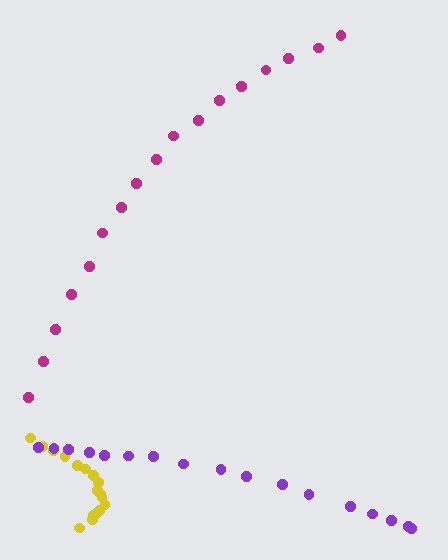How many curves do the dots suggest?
There are 3 distinct paths.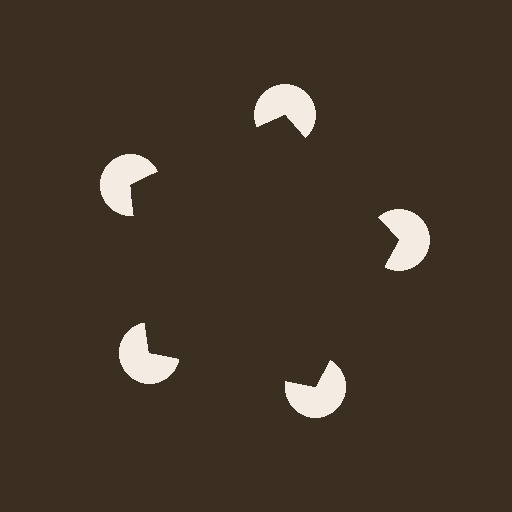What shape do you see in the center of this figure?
An illusory pentagon — its edges are inferred from the aligned wedge cuts in the pac-man discs, not physically drawn.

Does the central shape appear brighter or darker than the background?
It typically appears slightly darker than the background, even though no actual brightness change is drawn.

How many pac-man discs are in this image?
There are 5 — one at each vertex of the illusory pentagon.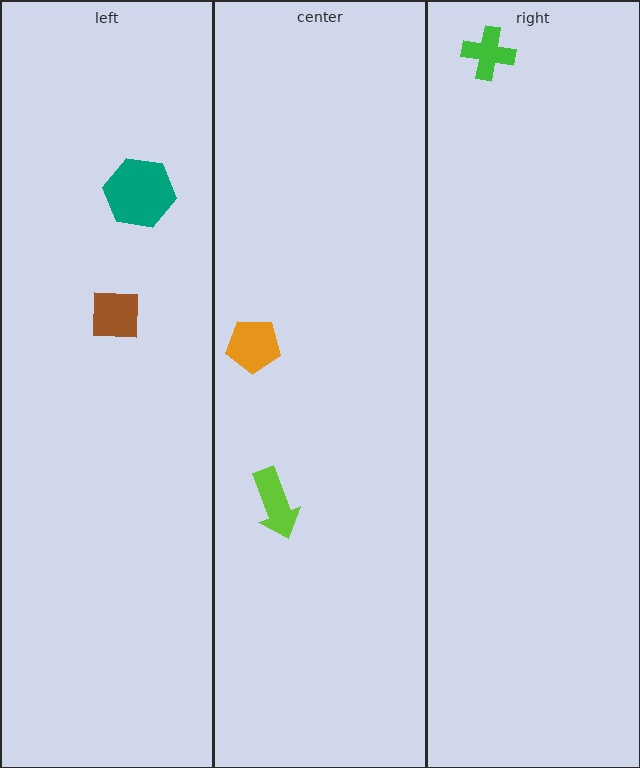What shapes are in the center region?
The orange pentagon, the lime arrow.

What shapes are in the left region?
The brown square, the teal hexagon.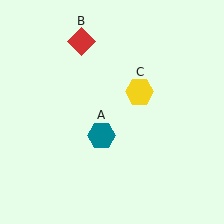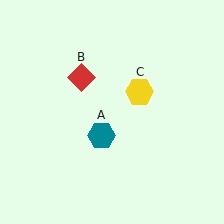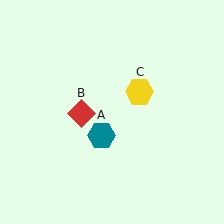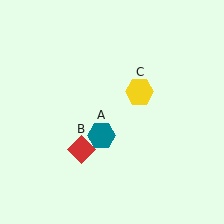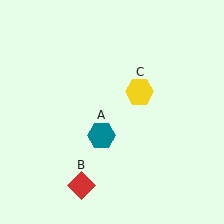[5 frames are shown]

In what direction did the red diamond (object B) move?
The red diamond (object B) moved down.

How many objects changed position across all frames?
1 object changed position: red diamond (object B).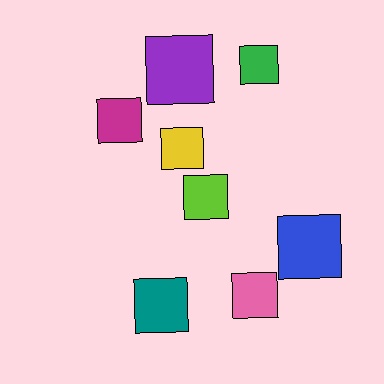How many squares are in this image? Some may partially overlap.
There are 8 squares.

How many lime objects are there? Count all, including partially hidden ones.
There is 1 lime object.